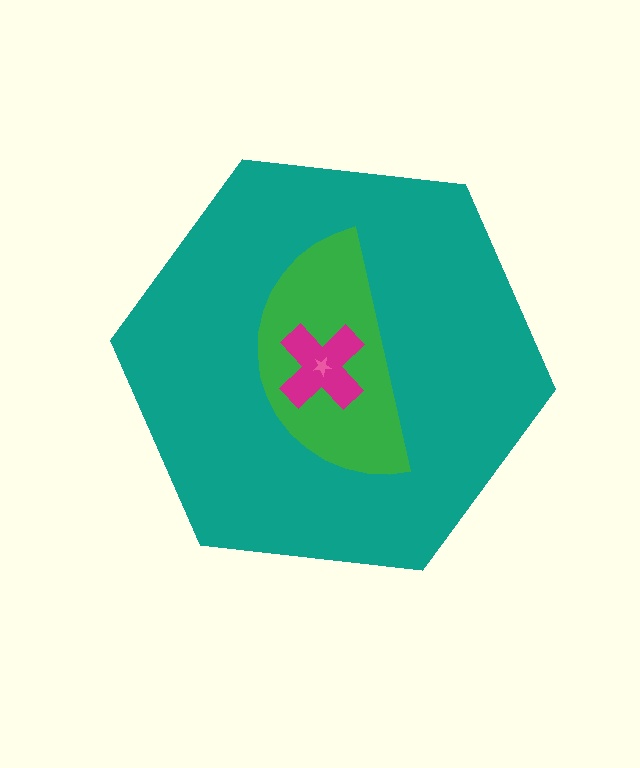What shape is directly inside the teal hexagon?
The green semicircle.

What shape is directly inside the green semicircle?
The magenta cross.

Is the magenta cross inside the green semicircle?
Yes.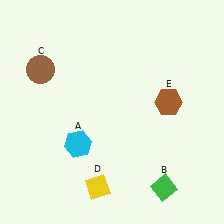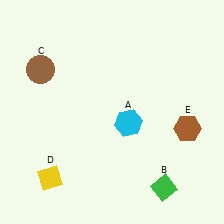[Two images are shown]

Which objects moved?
The objects that moved are: the cyan hexagon (A), the yellow diamond (D), the brown hexagon (E).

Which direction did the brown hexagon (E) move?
The brown hexagon (E) moved down.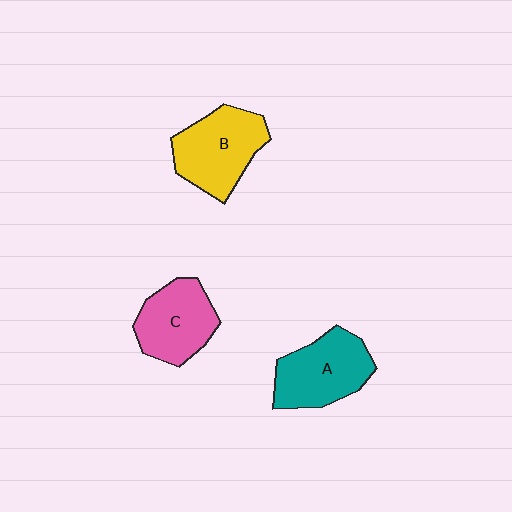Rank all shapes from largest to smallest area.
From largest to smallest: B (yellow), A (teal), C (pink).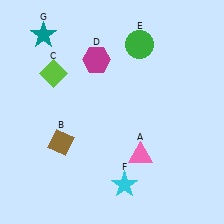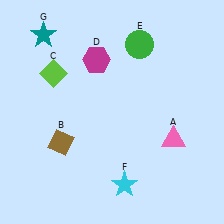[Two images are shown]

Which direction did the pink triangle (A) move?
The pink triangle (A) moved right.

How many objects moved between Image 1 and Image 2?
1 object moved between the two images.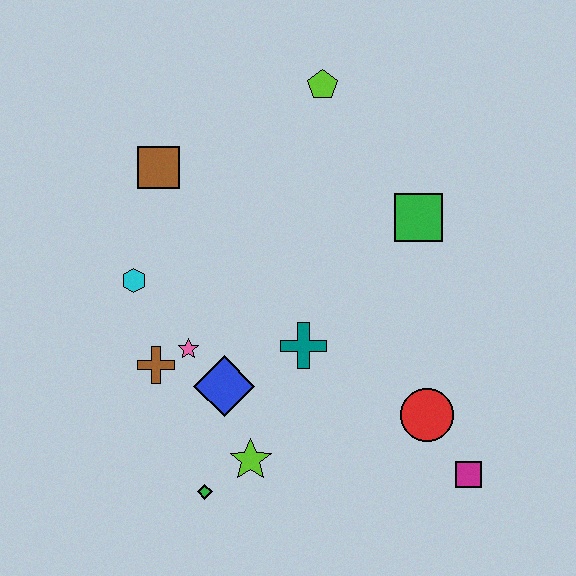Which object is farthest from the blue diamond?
The lime pentagon is farthest from the blue diamond.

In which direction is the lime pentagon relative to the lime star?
The lime pentagon is above the lime star.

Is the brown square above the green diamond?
Yes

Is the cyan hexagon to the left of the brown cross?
Yes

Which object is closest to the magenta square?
The red circle is closest to the magenta square.